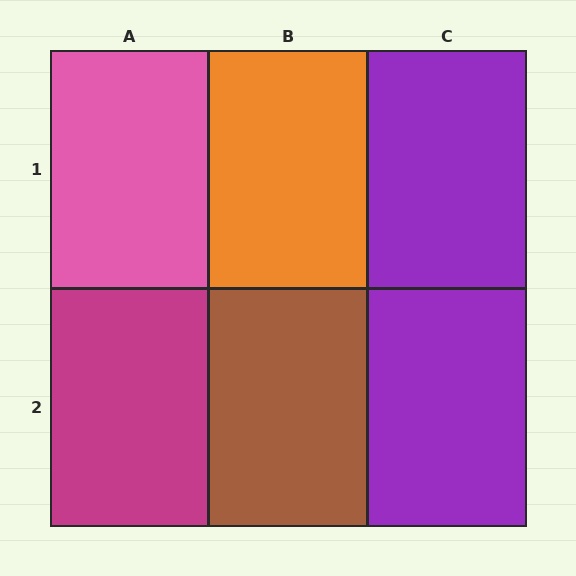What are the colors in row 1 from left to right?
Pink, orange, purple.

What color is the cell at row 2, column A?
Magenta.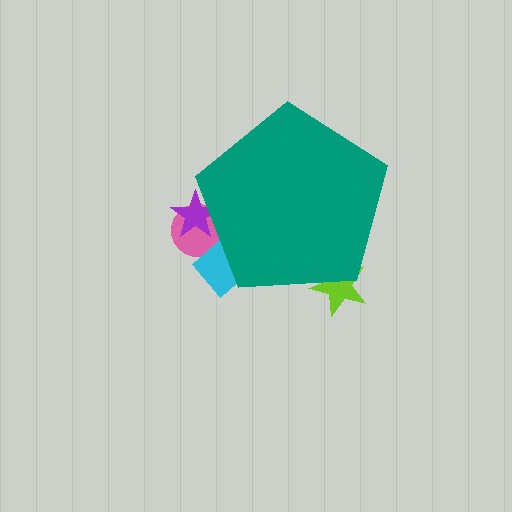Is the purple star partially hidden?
Yes, the purple star is partially hidden behind the teal pentagon.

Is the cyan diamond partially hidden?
Yes, the cyan diamond is partially hidden behind the teal pentagon.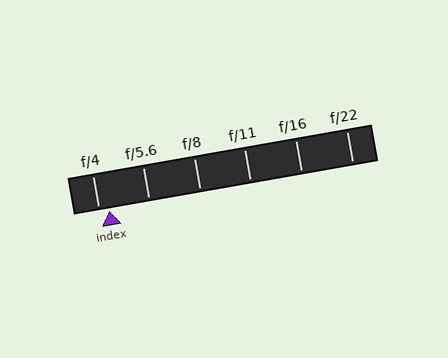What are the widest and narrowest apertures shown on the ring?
The widest aperture shown is f/4 and the narrowest is f/22.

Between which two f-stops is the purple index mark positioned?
The index mark is between f/4 and f/5.6.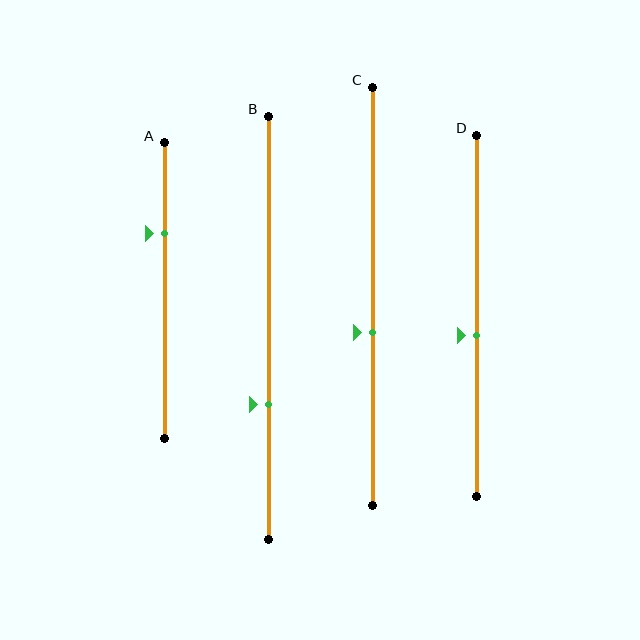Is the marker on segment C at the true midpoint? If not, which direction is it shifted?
No, the marker on segment C is shifted downward by about 9% of the segment length.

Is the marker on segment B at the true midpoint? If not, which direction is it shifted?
No, the marker on segment B is shifted downward by about 18% of the segment length.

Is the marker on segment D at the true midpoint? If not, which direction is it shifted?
No, the marker on segment D is shifted downward by about 5% of the segment length.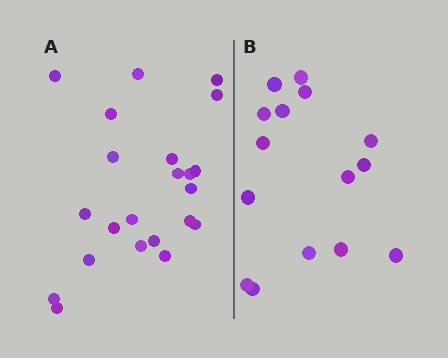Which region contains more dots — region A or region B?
Region A (the left region) has more dots.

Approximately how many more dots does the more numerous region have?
Region A has roughly 8 or so more dots than region B.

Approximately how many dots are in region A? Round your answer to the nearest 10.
About 20 dots. (The exact count is 22, which rounds to 20.)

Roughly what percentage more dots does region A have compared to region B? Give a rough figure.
About 45% more.